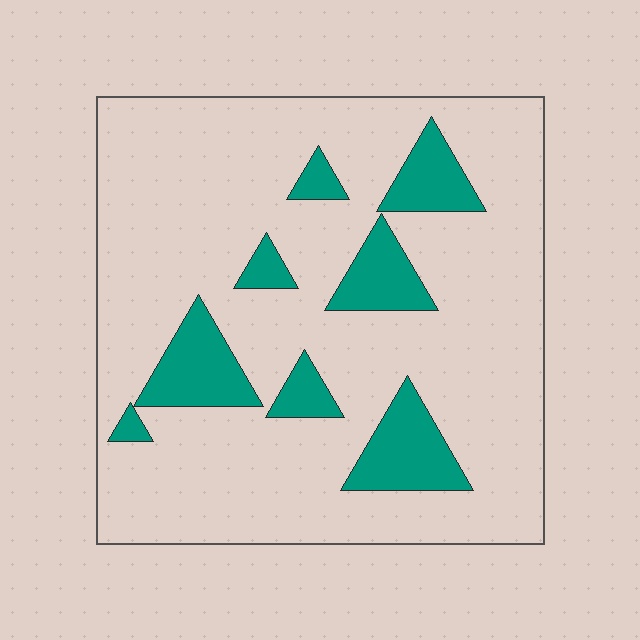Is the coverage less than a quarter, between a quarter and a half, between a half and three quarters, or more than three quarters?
Less than a quarter.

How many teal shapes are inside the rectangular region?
8.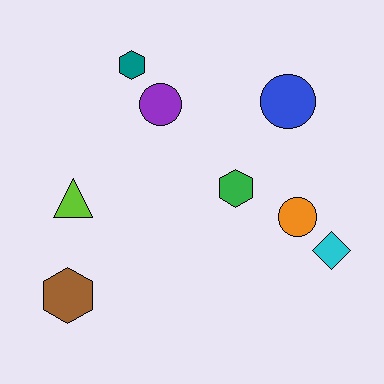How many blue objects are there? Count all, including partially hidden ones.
There is 1 blue object.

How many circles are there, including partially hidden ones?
There are 3 circles.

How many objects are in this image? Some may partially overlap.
There are 8 objects.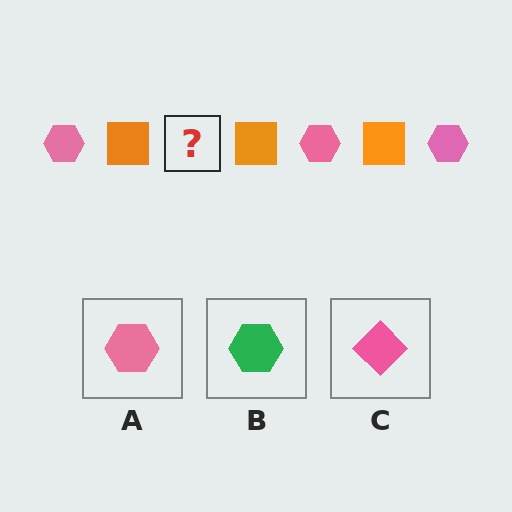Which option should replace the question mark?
Option A.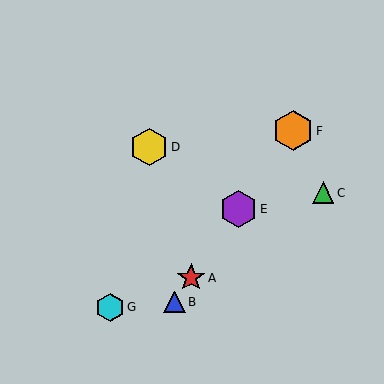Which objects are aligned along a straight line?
Objects A, B, E, F are aligned along a straight line.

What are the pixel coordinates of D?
Object D is at (149, 147).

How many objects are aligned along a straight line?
4 objects (A, B, E, F) are aligned along a straight line.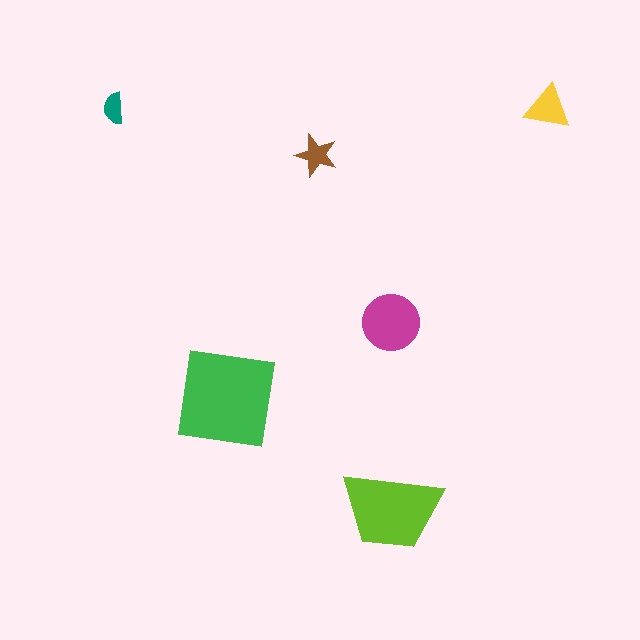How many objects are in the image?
There are 6 objects in the image.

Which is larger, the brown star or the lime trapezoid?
The lime trapezoid.